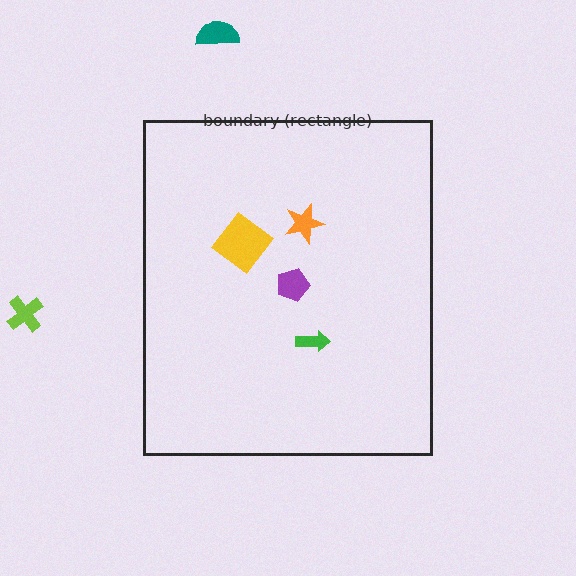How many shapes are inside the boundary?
4 inside, 2 outside.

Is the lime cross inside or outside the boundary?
Outside.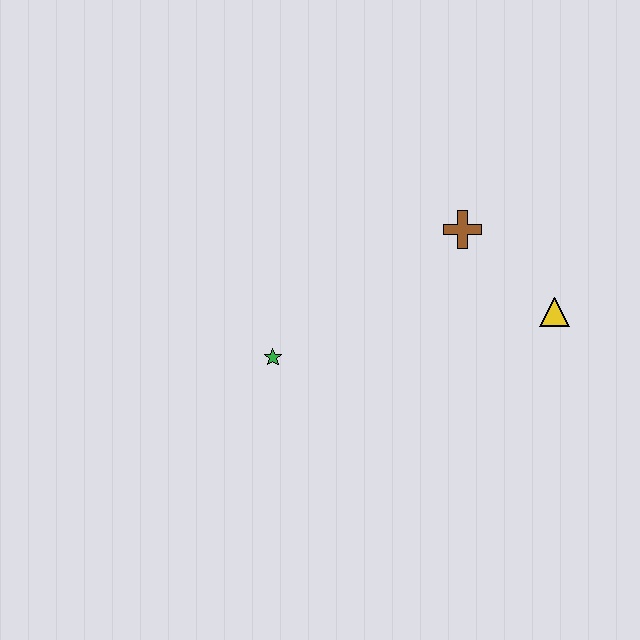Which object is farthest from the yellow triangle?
The green star is farthest from the yellow triangle.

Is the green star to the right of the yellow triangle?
No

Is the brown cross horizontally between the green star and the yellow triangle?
Yes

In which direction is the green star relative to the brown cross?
The green star is to the left of the brown cross.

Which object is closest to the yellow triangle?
The brown cross is closest to the yellow triangle.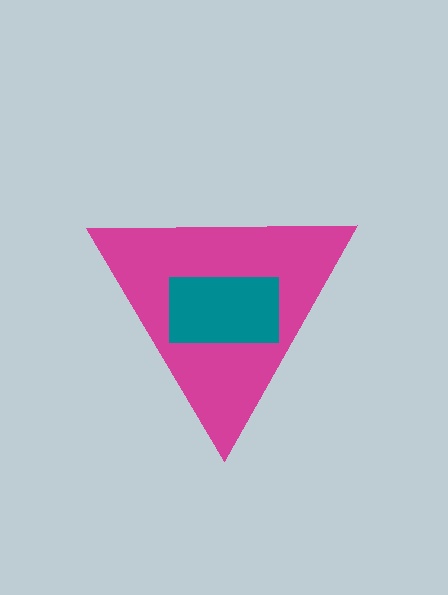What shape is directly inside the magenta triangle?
The teal rectangle.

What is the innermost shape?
The teal rectangle.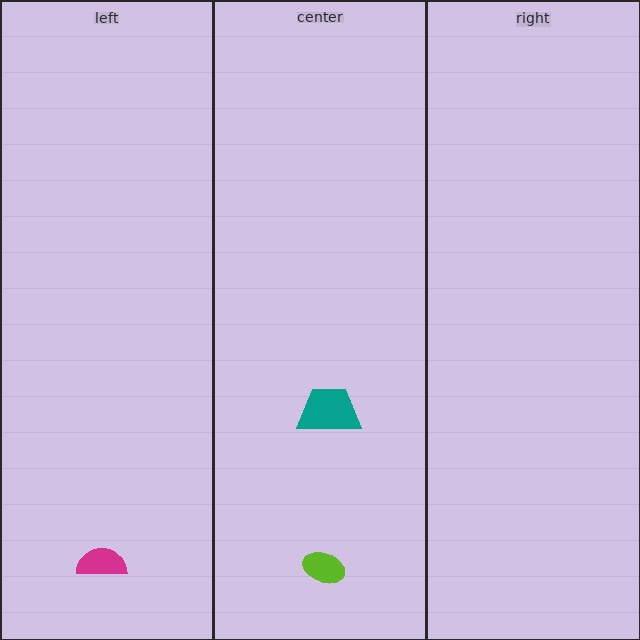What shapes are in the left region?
The magenta semicircle.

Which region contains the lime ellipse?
The center region.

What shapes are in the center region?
The teal trapezoid, the lime ellipse.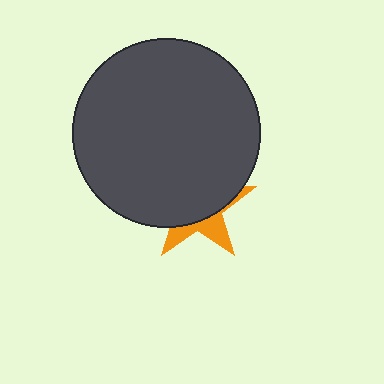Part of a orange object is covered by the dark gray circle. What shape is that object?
It is a star.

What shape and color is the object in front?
The object in front is a dark gray circle.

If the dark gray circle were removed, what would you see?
You would see the complete orange star.